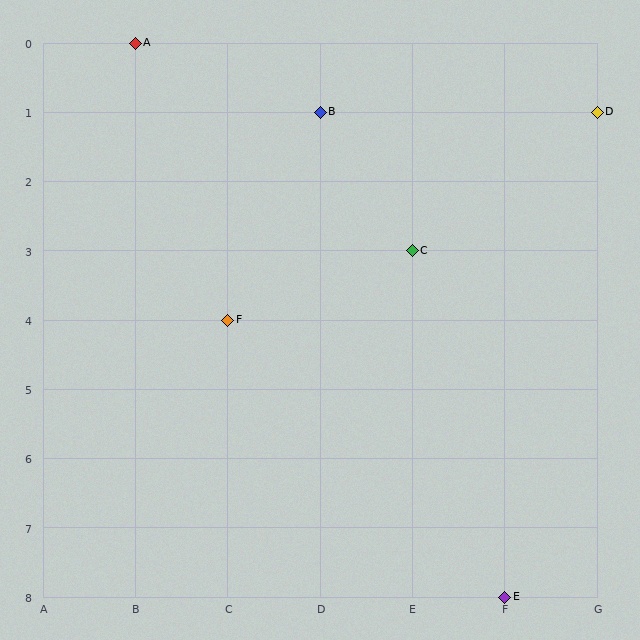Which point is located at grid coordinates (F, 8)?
Point E is at (F, 8).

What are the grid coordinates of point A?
Point A is at grid coordinates (B, 0).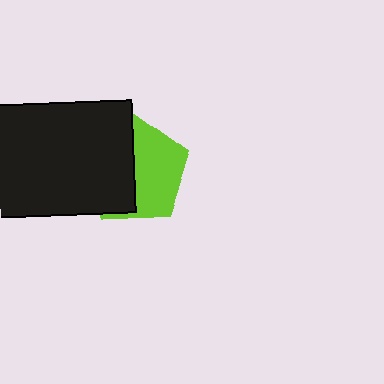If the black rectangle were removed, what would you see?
You would see the complete lime pentagon.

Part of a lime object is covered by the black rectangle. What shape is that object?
It is a pentagon.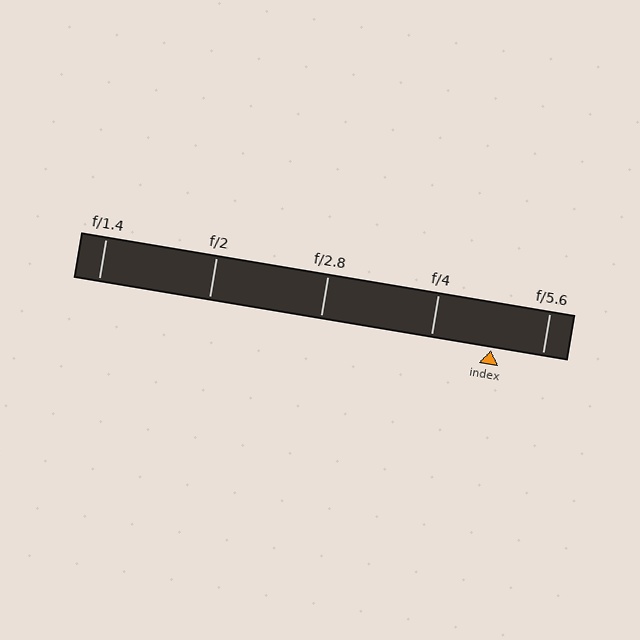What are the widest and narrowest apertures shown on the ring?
The widest aperture shown is f/1.4 and the narrowest is f/5.6.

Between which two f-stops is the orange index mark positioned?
The index mark is between f/4 and f/5.6.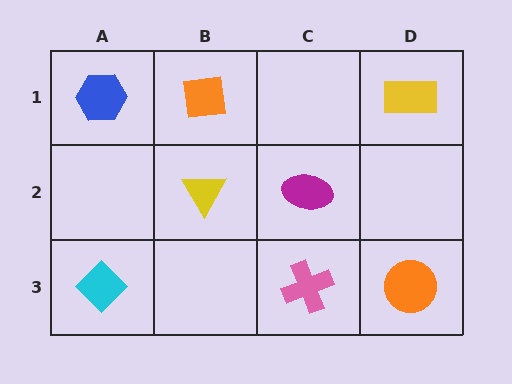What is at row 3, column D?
An orange circle.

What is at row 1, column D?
A yellow rectangle.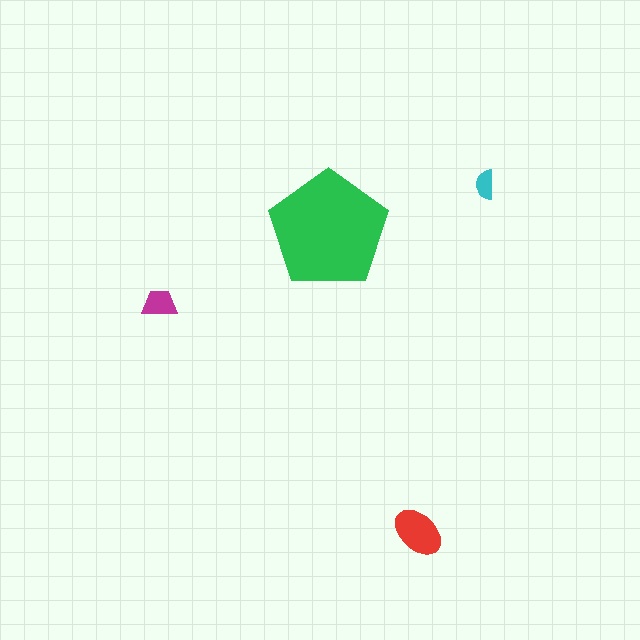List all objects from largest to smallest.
The green pentagon, the red ellipse, the magenta trapezoid, the cyan semicircle.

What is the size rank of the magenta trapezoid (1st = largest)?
3rd.